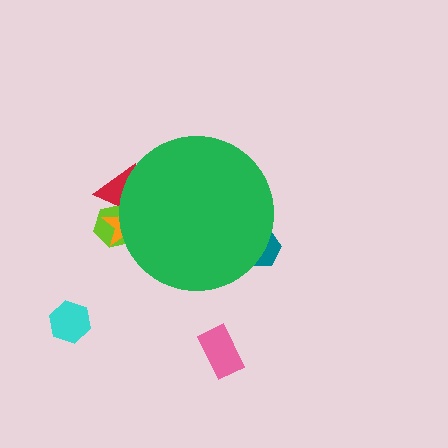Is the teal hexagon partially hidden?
Yes, the teal hexagon is partially hidden behind the green circle.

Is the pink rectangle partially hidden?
No, the pink rectangle is fully visible.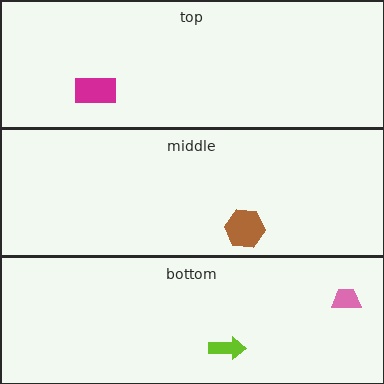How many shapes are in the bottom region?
2.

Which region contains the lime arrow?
The bottom region.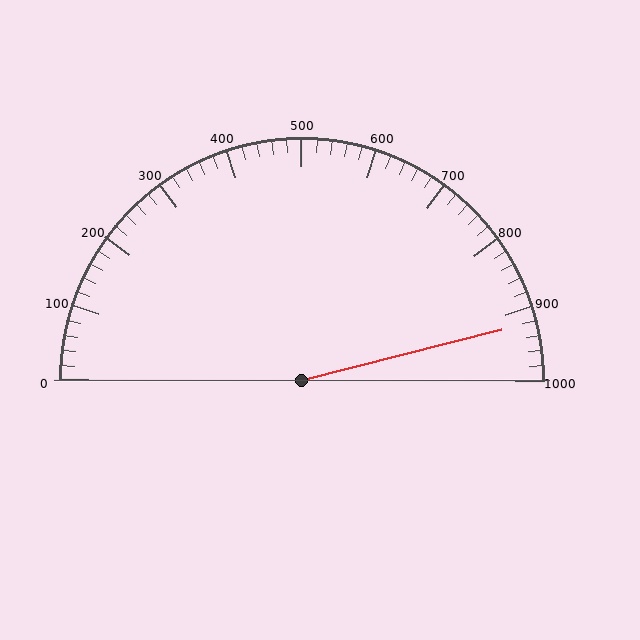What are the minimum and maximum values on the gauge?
The gauge ranges from 0 to 1000.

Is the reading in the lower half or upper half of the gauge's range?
The reading is in the upper half of the range (0 to 1000).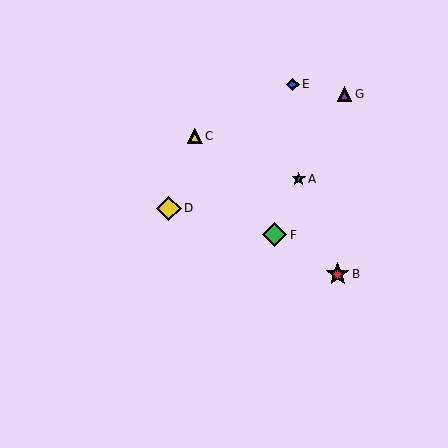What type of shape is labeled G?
Shape G is a purple triangle.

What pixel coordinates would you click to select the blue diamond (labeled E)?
Click at (293, 84) to select the blue diamond E.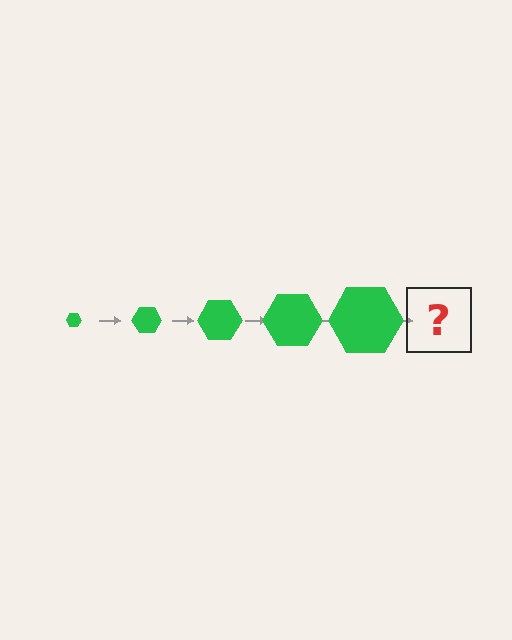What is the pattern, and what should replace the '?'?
The pattern is that the hexagon gets progressively larger each step. The '?' should be a green hexagon, larger than the previous one.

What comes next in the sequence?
The next element should be a green hexagon, larger than the previous one.